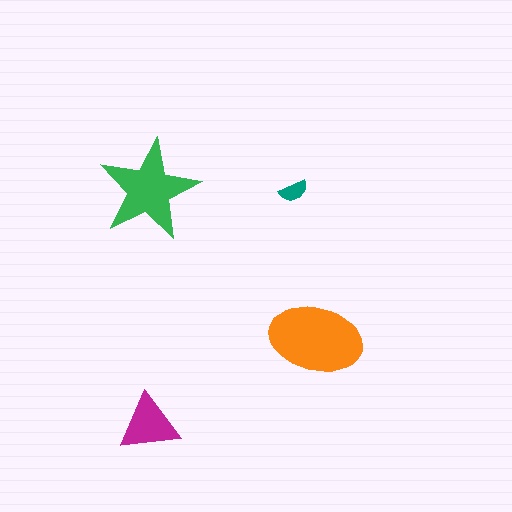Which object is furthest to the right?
The orange ellipse is rightmost.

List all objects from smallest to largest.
The teal semicircle, the magenta triangle, the green star, the orange ellipse.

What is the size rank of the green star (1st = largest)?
2nd.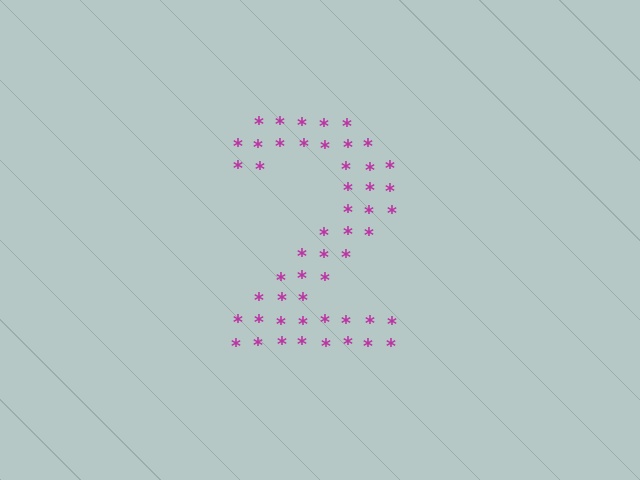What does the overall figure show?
The overall figure shows the digit 2.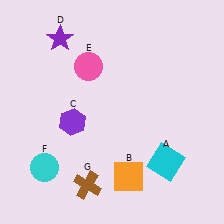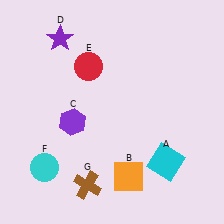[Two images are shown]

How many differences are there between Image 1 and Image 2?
There is 1 difference between the two images.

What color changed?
The circle (E) changed from pink in Image 1 to red in Image 2.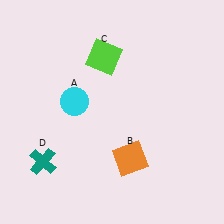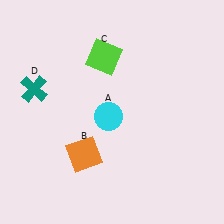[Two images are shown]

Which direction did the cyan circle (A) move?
The cyan circle (A) moved right.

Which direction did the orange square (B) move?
The orange square (B) moved left.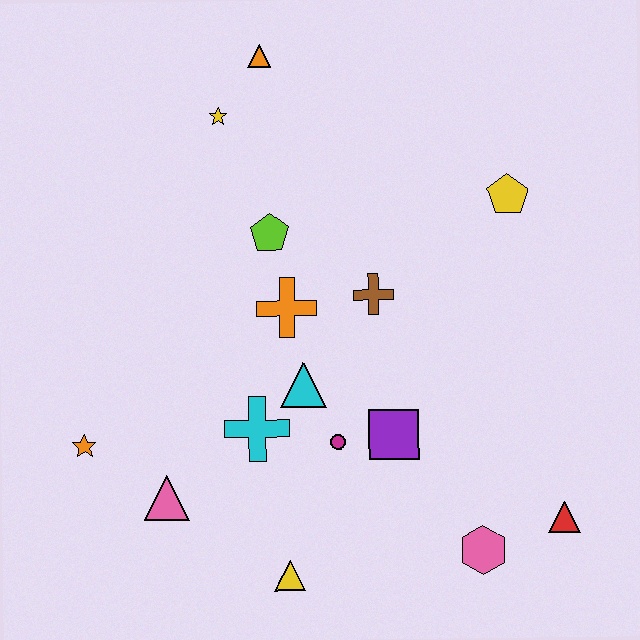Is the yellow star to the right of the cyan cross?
No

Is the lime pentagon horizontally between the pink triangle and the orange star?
No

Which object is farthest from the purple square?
The orange triangle is farthest from the purple square.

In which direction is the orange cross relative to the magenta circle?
The orange cross is above the magenta circle.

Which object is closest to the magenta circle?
The purple square is closest to the magenta circle.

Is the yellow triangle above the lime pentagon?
No